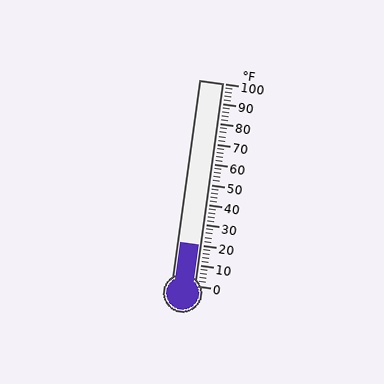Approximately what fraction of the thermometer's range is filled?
The thermometer is filled to approximately 20% of its range.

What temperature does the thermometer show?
The thermometer shows approximately 20°F.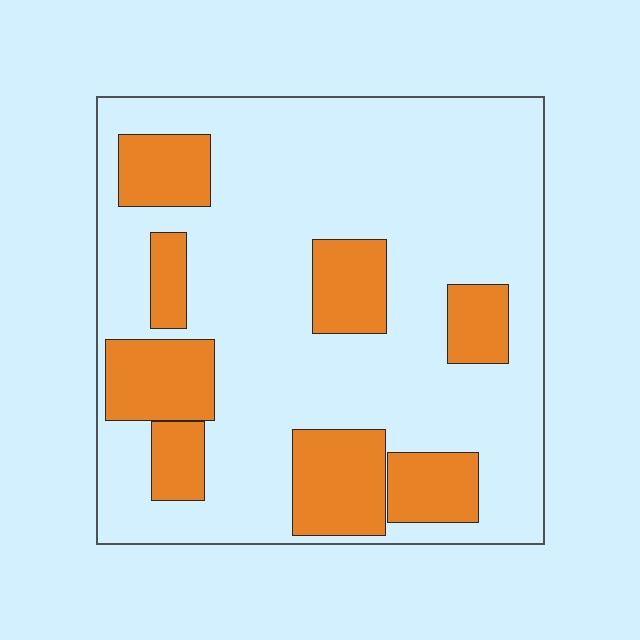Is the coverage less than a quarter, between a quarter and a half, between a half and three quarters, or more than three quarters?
Between a quarter and a half.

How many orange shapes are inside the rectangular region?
8.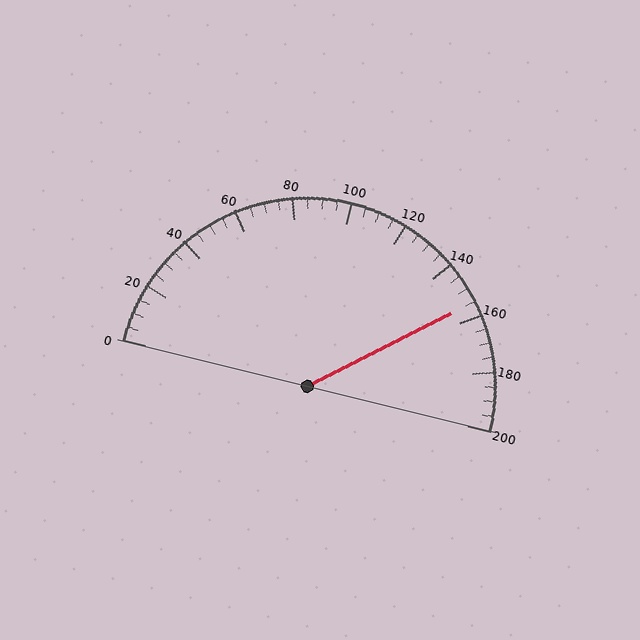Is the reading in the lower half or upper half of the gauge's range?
The reading is in the upper half of the range (0 to 200).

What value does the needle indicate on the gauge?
The needle indicates approximately 155.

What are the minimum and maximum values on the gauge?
The gauge ranges from 0 to 200.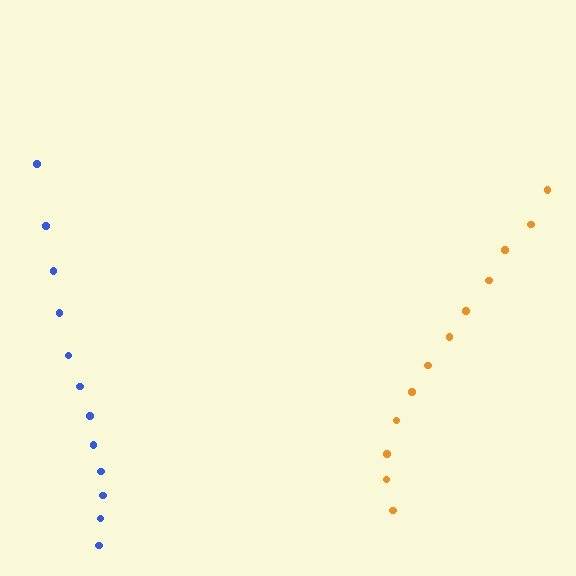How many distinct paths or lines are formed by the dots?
There are 2 distinct paths.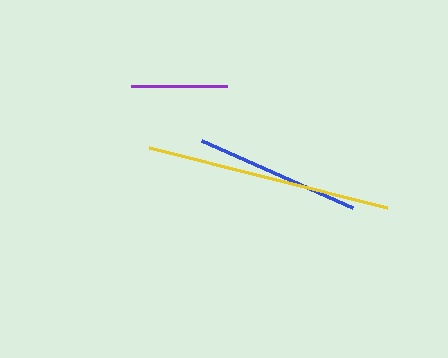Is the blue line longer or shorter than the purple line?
The blue line is longer than the purple line.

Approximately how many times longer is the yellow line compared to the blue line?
The yellow line is approximately 1.5 times the length of the blue line.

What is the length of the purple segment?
The purple segment is approximately 96 pixels long.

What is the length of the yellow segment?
The yellow segment is approximately 246 pixels long.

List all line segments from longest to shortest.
From longest to shortest: yellow, blue, purple.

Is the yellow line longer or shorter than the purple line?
The yellow line is longer than the purple line.